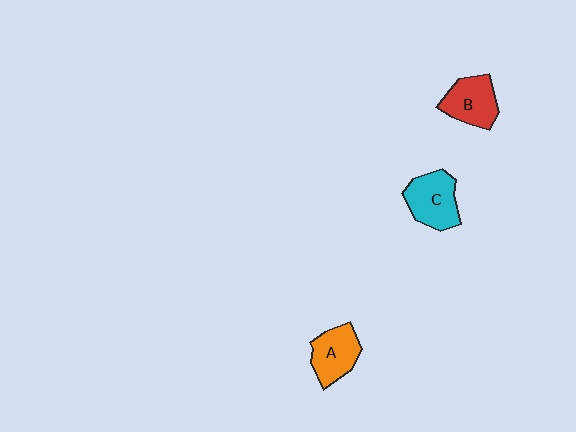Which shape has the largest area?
Shape C (cyan).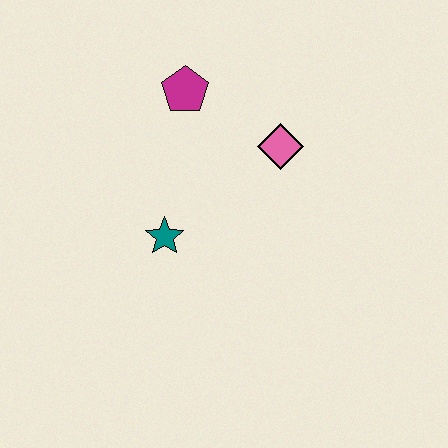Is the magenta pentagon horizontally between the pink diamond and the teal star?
Yes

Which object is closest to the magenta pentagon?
The pink diamond is closest to the magenta pentagon.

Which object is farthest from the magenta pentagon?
The teal star is farthest from the magenta pentagon.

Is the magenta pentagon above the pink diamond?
Yes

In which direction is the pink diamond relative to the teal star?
The pink diamond is to the right of the teal star.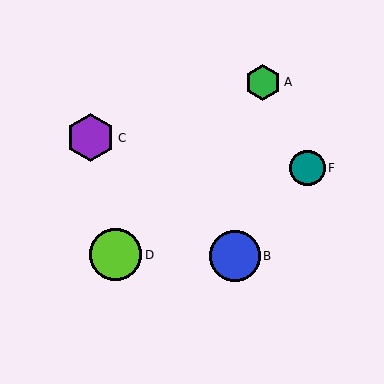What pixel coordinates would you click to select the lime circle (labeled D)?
Click at (115, 255) to select the lime circle D.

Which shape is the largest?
The lime circle (labeled D) is the largest.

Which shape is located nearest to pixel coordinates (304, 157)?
The teal circle (labeled F) at (308, 168) is nearest to that location.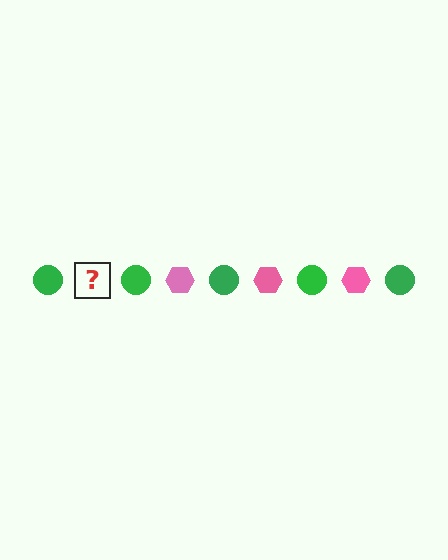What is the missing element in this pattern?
The missing element is a pink hexagon.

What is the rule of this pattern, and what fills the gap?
The rule is that the pattern alternates between green circle and pink hexagon. The gap should be filled with a pink hexagon.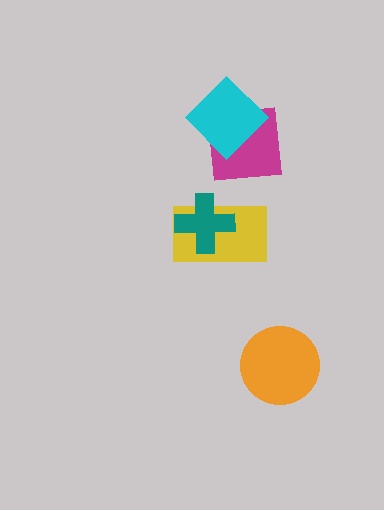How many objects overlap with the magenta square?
1 object overlaps with the magenta square.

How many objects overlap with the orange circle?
0 objects overlap with the orange circle.